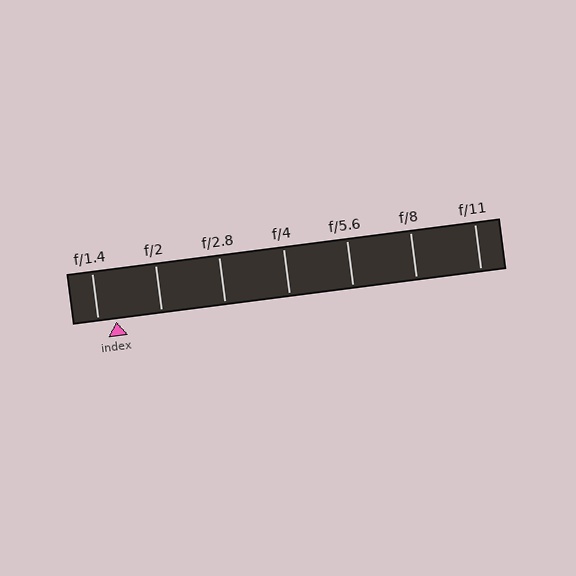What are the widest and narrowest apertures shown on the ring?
The widest aperture shown is f/1.4 and the narrowest is f/11.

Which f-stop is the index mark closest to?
The index mark is closest to f/1.4.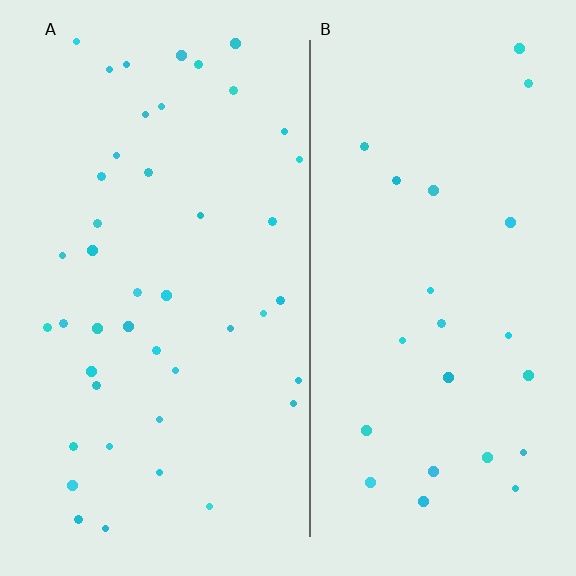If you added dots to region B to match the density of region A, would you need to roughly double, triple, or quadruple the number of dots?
Approximately double.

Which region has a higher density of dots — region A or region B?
A (the left).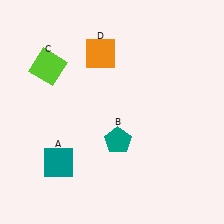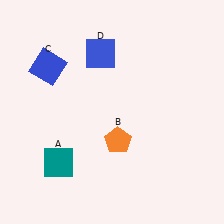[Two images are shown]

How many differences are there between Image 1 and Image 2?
There are 3 differences between the two images.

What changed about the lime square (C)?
In Image 1, C is lime. In Image 2, it changed to blue.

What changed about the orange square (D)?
In Image 1, D is orange. In Image 2, it changed to blue.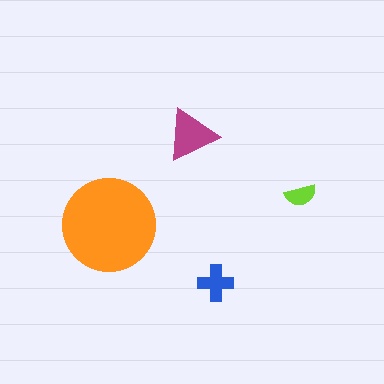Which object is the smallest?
The lime semicircle.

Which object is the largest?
The orange circle.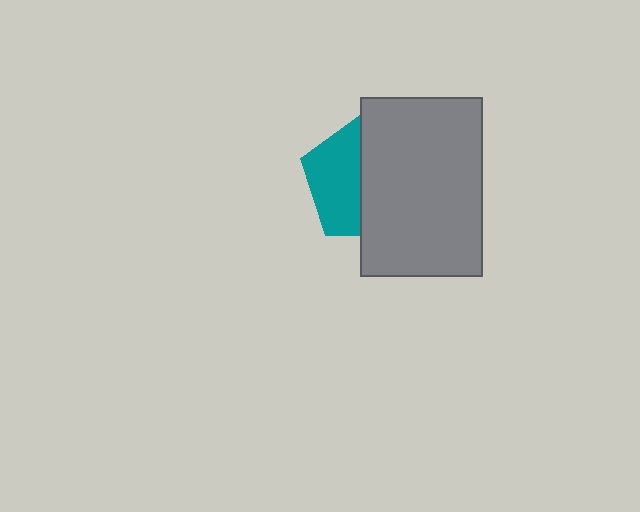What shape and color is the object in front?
The object in front is a gray rectangle.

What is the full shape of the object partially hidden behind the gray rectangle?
The partially hidden object is a teal pentagon.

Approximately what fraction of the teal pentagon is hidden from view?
Roughly 57% of the teal pentagon is hidden behind the gray rectangle.